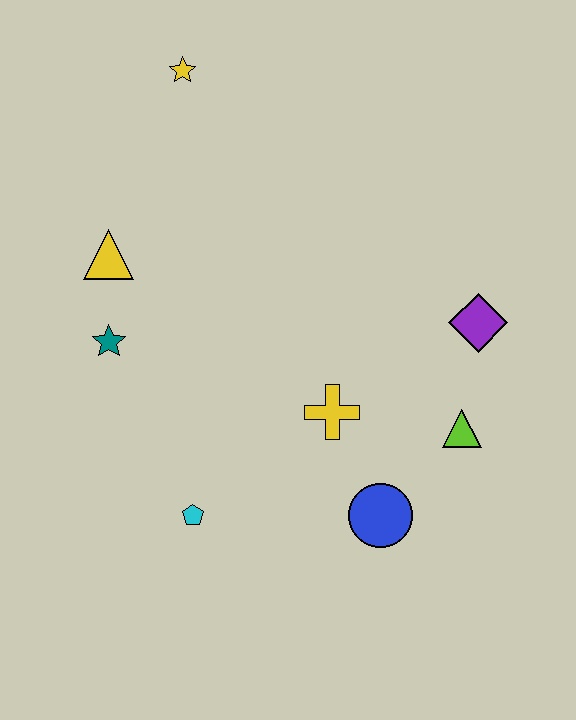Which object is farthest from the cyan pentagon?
The yellow star is farthest from the cyan pentagon.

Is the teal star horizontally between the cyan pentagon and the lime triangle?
No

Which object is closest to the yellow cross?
The blue circle is closest to the yellow cross.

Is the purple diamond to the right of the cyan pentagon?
Yes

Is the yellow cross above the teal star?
No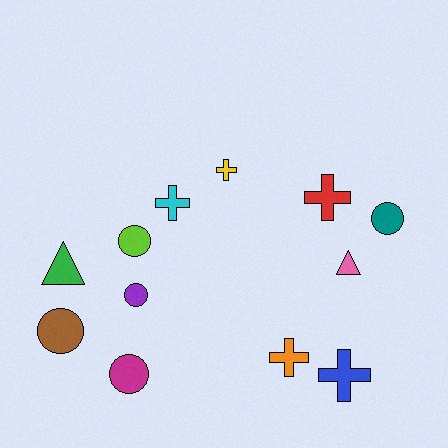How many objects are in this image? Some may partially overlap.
There are 12 objects.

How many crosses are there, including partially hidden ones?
There are 5 crosses.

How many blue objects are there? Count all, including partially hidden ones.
There is 1 blue object.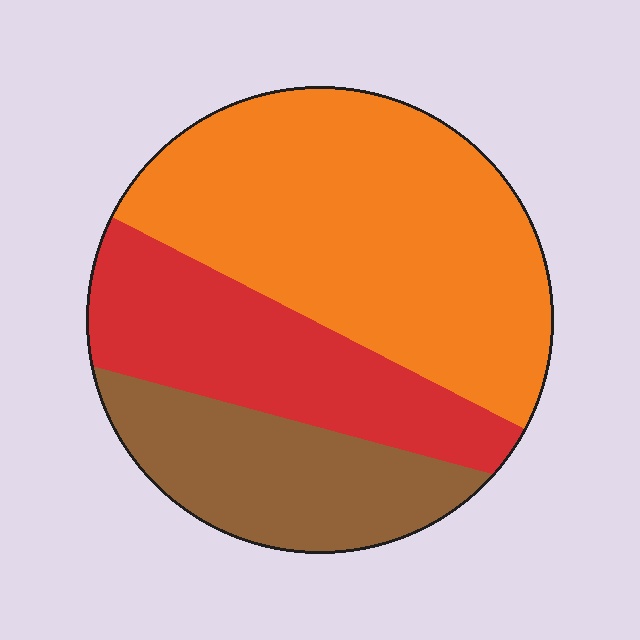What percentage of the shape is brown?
Brown covers 23% of the shape.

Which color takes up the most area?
Orange, at roughly 50%.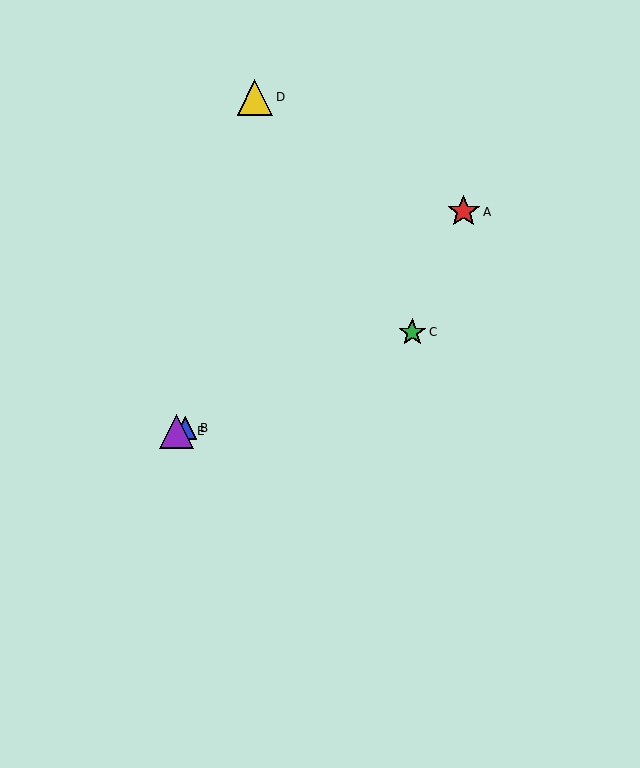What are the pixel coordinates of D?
Object D is at (255, 97).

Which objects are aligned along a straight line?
Objects B, C, E are aligned along a straight line.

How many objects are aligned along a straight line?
3 objects (B, C, E) are aligned along a straight line.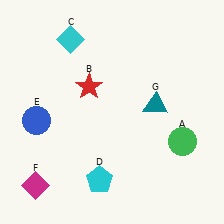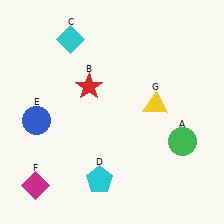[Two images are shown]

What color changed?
The triangle (G) changed from teal in Image 1 to yellow in Image 2.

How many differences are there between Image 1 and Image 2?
There is 1 difference between the two images.